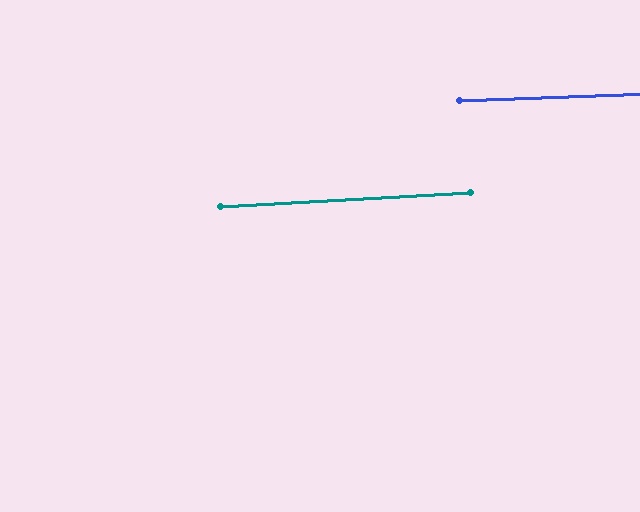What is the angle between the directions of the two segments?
Approximately 1 degree.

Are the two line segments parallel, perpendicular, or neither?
Parallel — their directions differ by only 1.4°.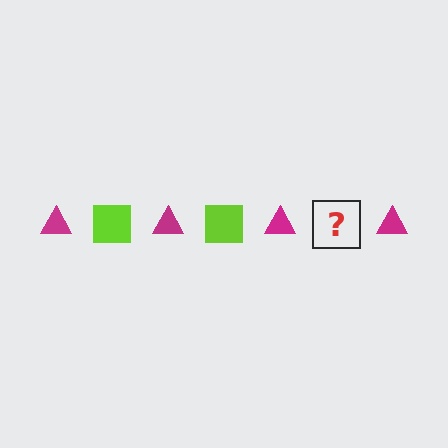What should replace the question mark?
The question mark should be replaced with a lime square.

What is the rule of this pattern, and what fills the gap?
The rule is that the pattern alternates between magenta triangle and lime square. The gap should be filled with a lime square.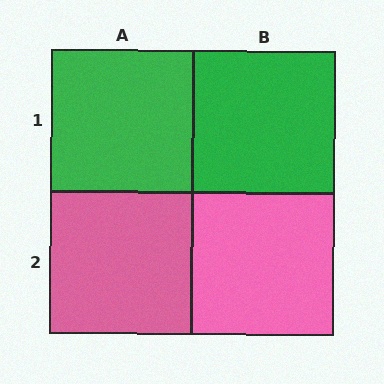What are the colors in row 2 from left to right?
Pink, pink.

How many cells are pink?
2 cells are pink.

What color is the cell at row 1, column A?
Green.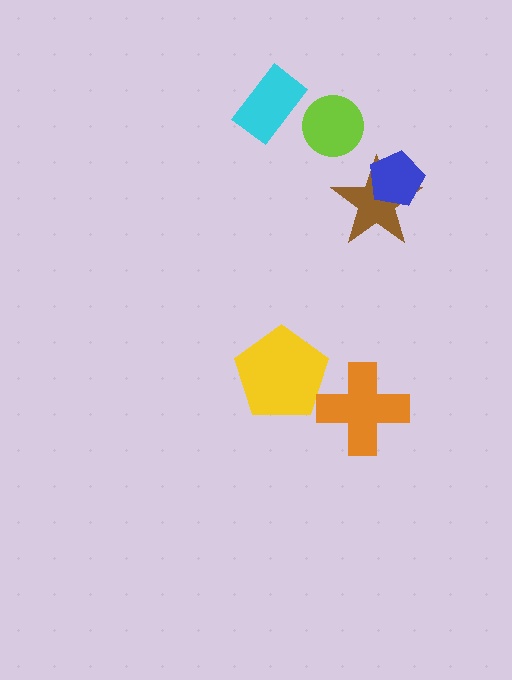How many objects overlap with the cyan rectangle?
0 objects overlap with the cyan rectangle.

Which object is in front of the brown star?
The blue pentagon is in front of the brown star.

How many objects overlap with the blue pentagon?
1 object overlaps with the blue pentagon.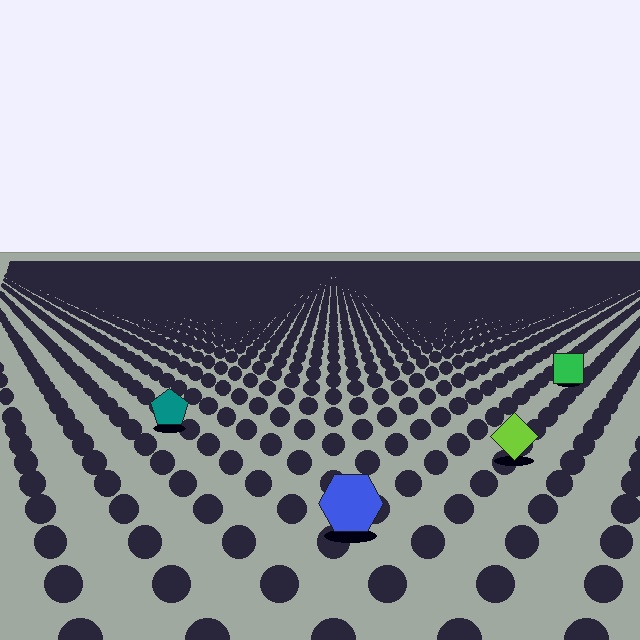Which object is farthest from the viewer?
The green square is farthest from the viewer. It appears smaller and the ground texture around it is denser.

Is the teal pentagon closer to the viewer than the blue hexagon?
No. The blue hexagon is closer — you can tell from the texture gradient: the ground texture is coarser near it.